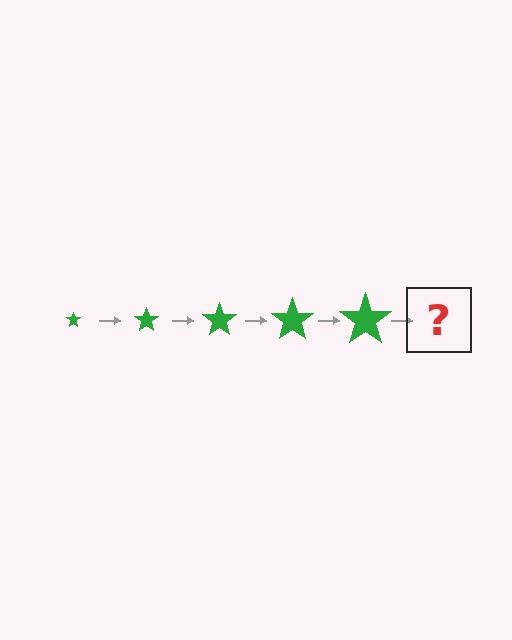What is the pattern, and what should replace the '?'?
The pattern is that the star gets progressively larger each step. The '?' should be a green star, larger than the previous one.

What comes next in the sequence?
The next element should be a green star, larger than the previous one.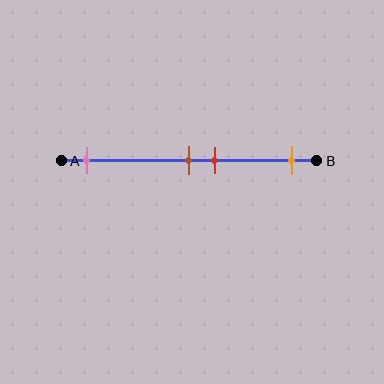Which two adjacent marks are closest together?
The brown and red marks are the closest adjacent pair.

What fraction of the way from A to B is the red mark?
The red mark is approximately 60% (0.6) of the way from A to B.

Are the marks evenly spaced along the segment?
No, the marks are not evenly spaced.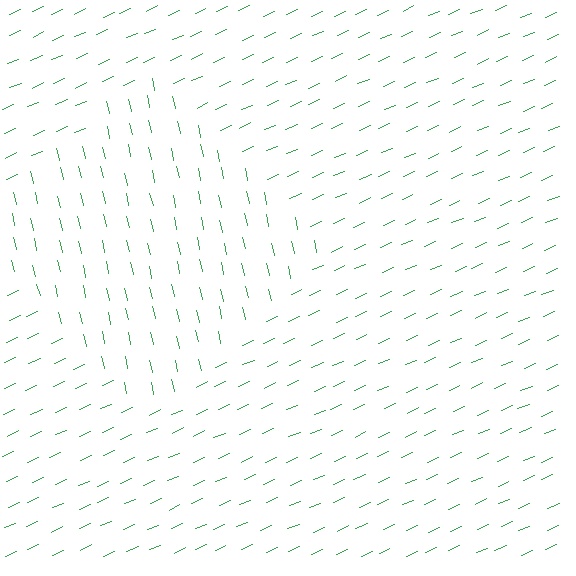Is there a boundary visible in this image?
Yes, there is a texture boundary formed by a change in line orientation.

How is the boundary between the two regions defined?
The boundary is defined purely by a change in line orientation (approximately 79 degrees difference). All lines are the same color and thickness.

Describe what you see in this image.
The image is filled with small green line segments. A diamond region in the image has lines oriented differently from the surrounding lines, creating a visible texture boundary.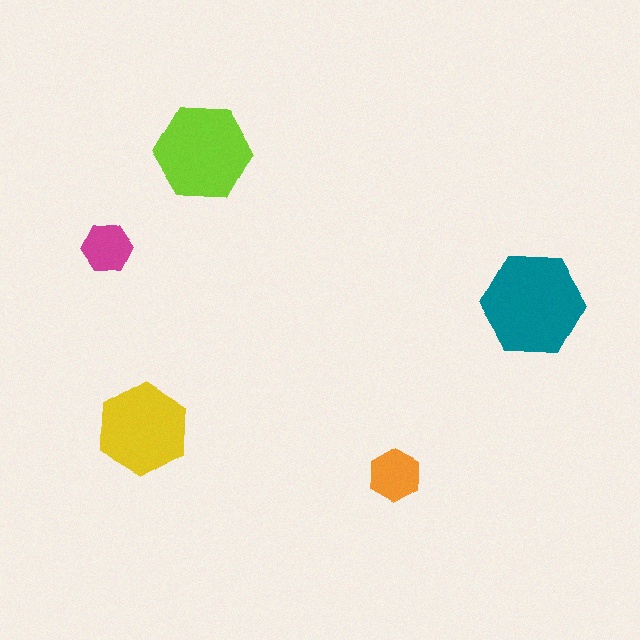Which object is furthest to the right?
The teal hexagon is rightmost.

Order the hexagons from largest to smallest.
the teal one, the lime one, the yellow one, the orange one, the magenta one.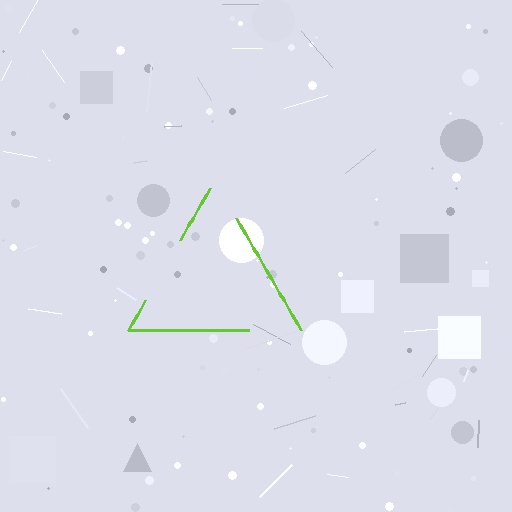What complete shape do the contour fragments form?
The contour fragments form a triangle.